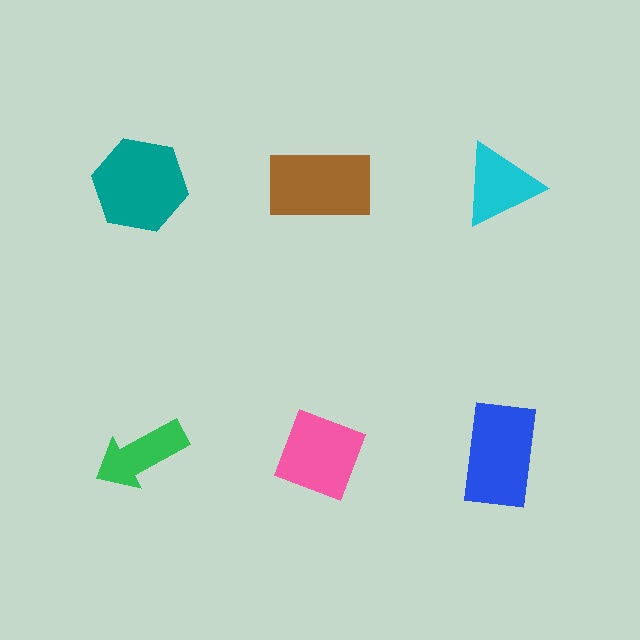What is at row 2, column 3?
A blue rectangle.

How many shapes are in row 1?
3 shapes.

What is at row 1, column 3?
A cyan triangle.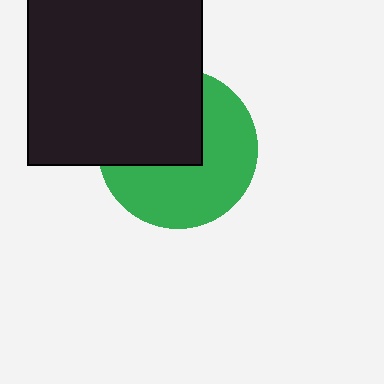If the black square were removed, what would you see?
You would see the complete green circle.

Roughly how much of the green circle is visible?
About half of it is visible (roughly 56%).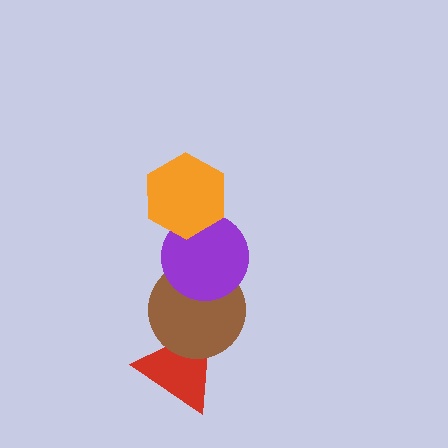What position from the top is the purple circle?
The purple circle is 2nd from the top.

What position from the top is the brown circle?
The brown circle is 3rd from the top.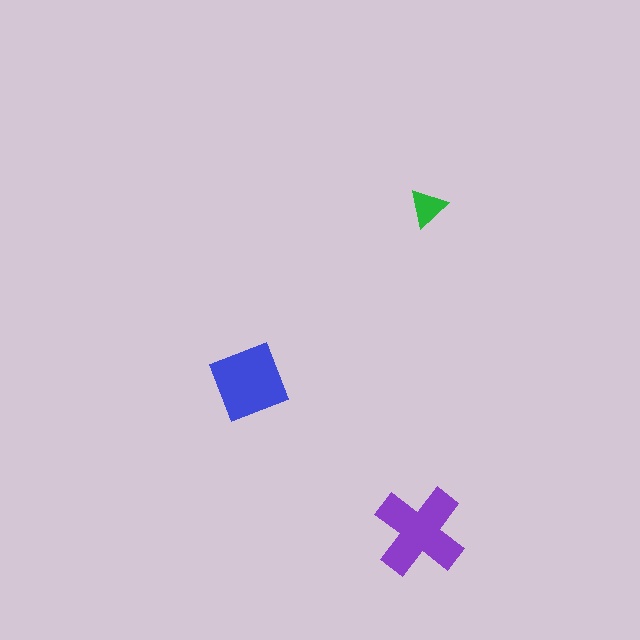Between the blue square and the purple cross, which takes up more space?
The purple cross.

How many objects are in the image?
There are 3 objects in the image.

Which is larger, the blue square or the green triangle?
The blue square.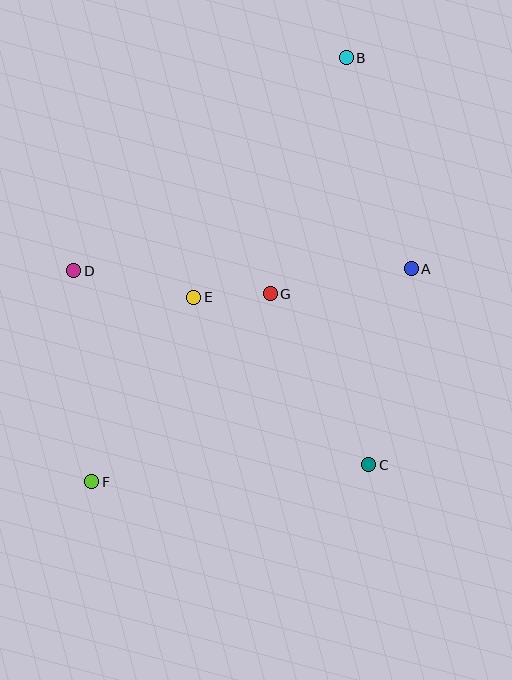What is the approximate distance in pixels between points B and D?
The distance between B and D is approximately 346 pixels.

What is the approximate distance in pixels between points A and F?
The distance between A and F is approximately 384 pixels.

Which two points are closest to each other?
Points E and G are closest to each other.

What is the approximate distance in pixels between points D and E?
The distance between D and E is approximately 123 pixels.